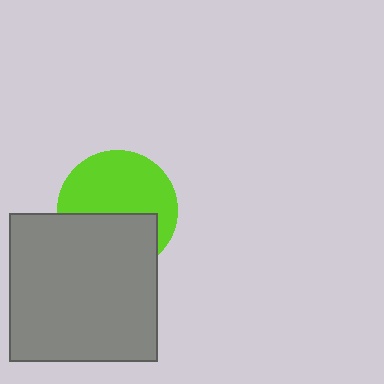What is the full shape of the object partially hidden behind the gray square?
The partially hidden object is a lime circle.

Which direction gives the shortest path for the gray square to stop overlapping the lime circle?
Moving down gives the shortest separation.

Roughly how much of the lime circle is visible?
About half of it is visible (roughly 58%).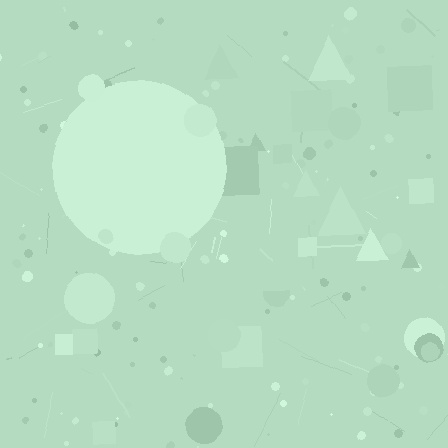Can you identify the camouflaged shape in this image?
The camouflaged shape is a circle.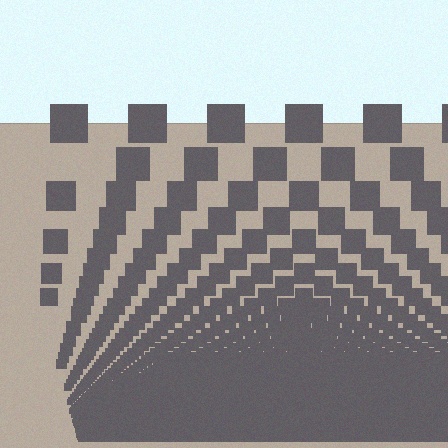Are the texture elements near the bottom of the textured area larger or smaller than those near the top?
Smaller. The gradient is inverted — elements near the bottom are smaller and denser.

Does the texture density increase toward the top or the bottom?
Density increases toward the bottom.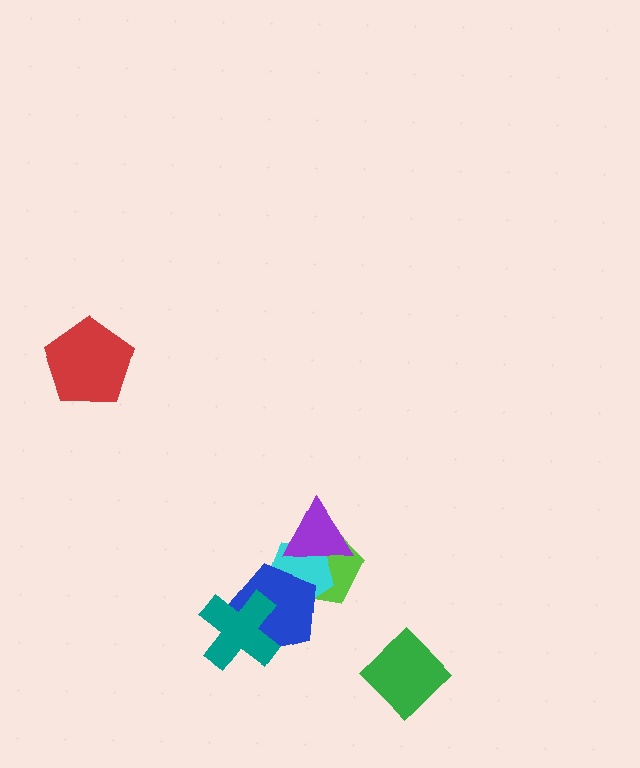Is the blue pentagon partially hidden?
Yes, it is partially covered by another shape.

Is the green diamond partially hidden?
No, no other shape covers it.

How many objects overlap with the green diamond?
0 objects overlap with the green diamond.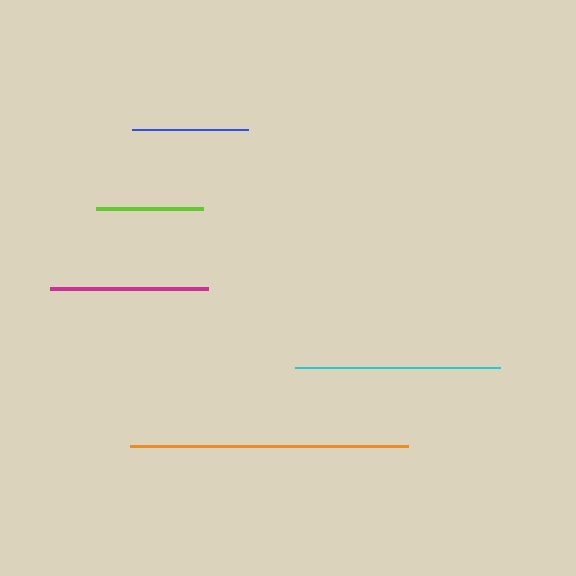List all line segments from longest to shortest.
From longest to shortest: orange, cyan, magenta, blue, lime.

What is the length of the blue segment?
The blue segment is approximately 116 pixels long.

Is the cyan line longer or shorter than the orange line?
The orange line is longer than the cyan line.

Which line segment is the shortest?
The lime line is the shortest at approximately 107 pixels.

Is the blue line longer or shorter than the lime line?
The blue line is longer than the lime line.